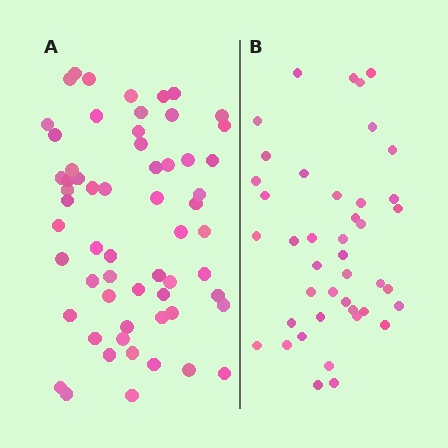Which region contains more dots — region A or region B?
Region A (the left region) has more dots.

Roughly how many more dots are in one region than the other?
Region A has approximately 20 more dots than region B.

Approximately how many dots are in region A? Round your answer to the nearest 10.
About 60 dots.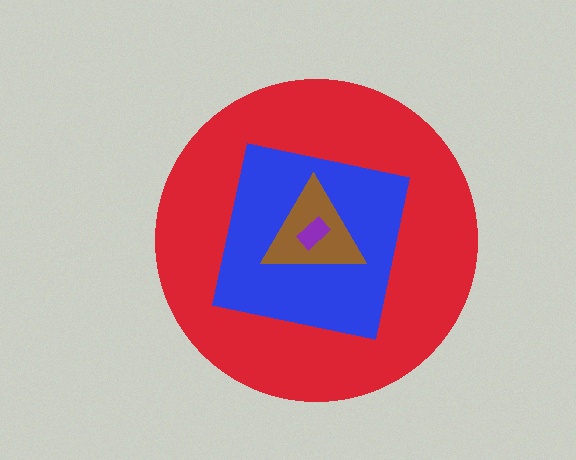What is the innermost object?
The purple rectangle.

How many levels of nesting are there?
4.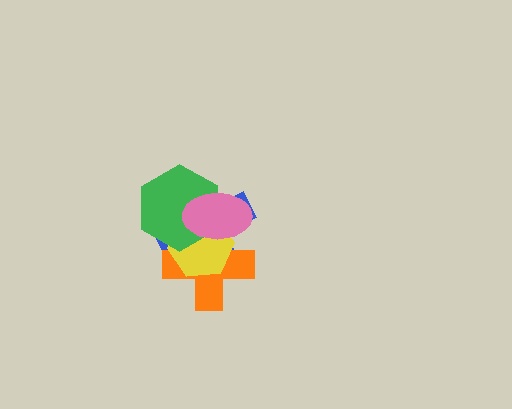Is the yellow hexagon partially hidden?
Yes, it is partially covered by another shape.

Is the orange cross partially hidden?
Yes, it is partially covered by another shape.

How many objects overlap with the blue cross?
4 objects overlap with the blue cross.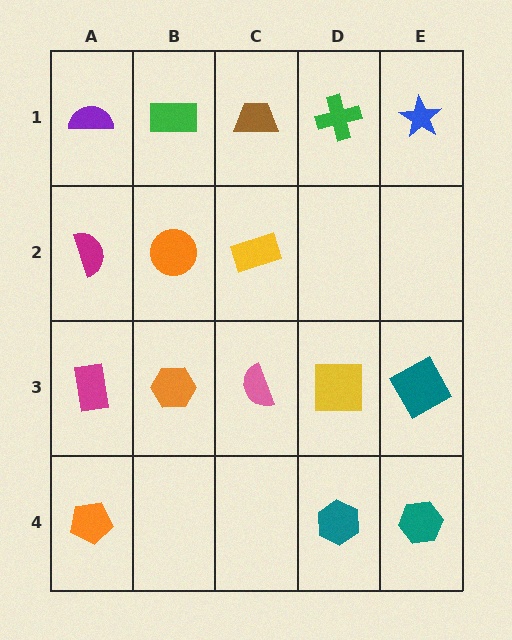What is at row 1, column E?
A blue star.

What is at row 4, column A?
An orange pentagon.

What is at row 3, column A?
A magenta rectangle.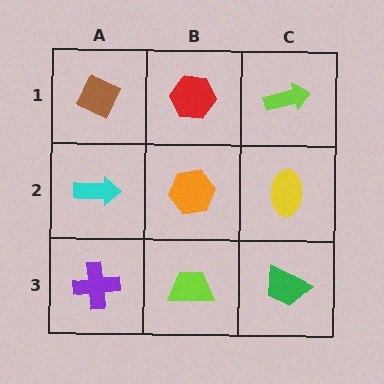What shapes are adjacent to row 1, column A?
A cyan arrow (row 2, column A), a red hexagon (row 1, column B).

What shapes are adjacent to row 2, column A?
A brown diamond (row 1, column A), a purple cross (row 3, column A), an orange hexagon (row 2, column B).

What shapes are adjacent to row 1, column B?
An orange hexagon (row 2, column B), a brown diamond (row 1, column A), a lime arrow (row 1, column C).